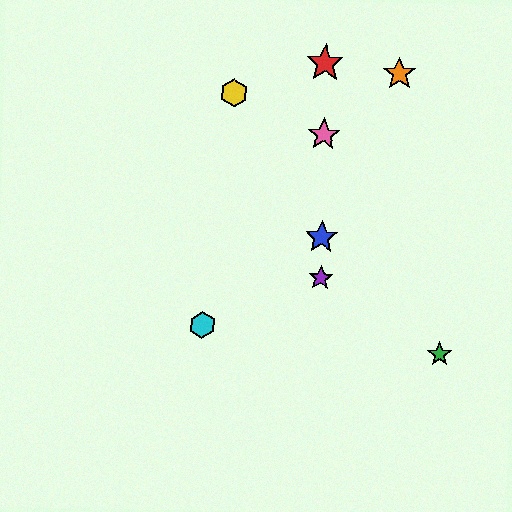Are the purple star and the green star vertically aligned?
No, the purple star is at x≈321 and the green star is at x≈439.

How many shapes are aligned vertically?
4 shapes (the red star, the blue star, the purple star, the pink star) are aligned vertically.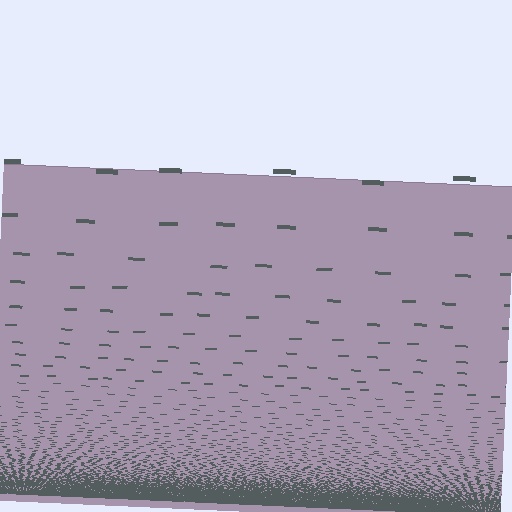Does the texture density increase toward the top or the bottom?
Density increases toward the bottom.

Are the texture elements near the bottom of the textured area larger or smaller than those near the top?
Smaller. The gradient is inverted — elements near the bottom are smaller and denser.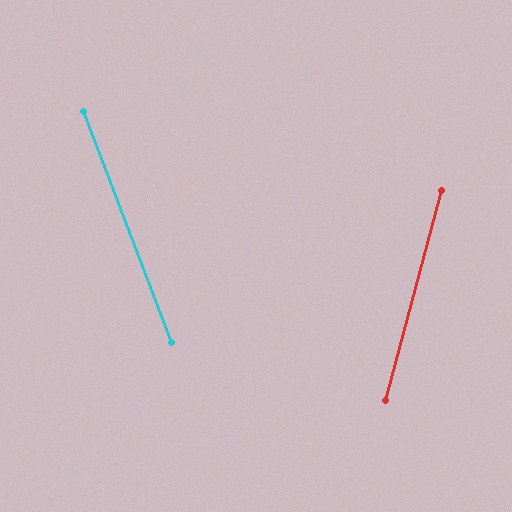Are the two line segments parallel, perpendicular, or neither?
Neither parallel nor perpendicular — they differ by about 36°.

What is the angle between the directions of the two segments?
Approximately 36 degrees.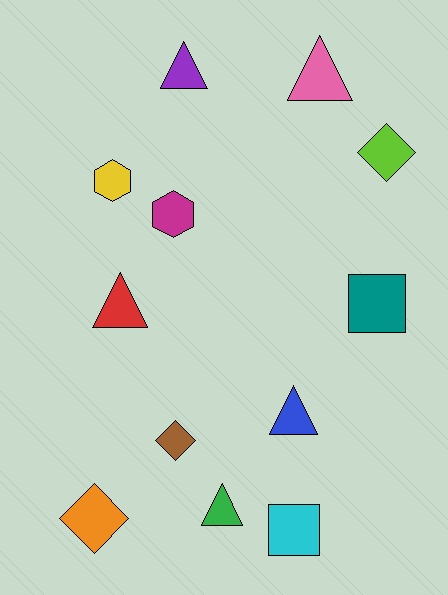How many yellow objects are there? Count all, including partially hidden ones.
There is 1 yellow object.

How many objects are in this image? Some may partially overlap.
There are 12 objects.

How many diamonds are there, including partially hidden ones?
There are 3 diamonds.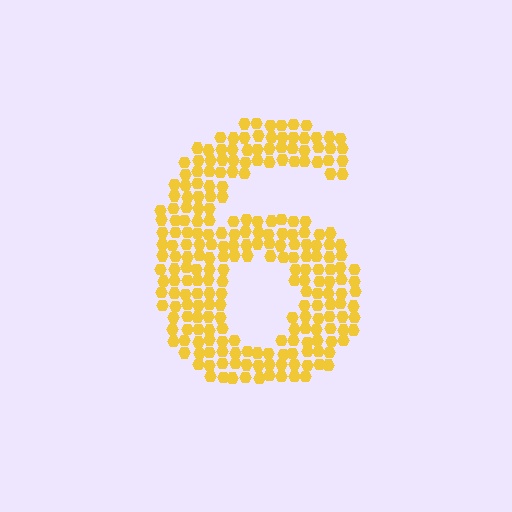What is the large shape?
The large shape is the digit 6.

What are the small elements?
The small elements are hexagons.